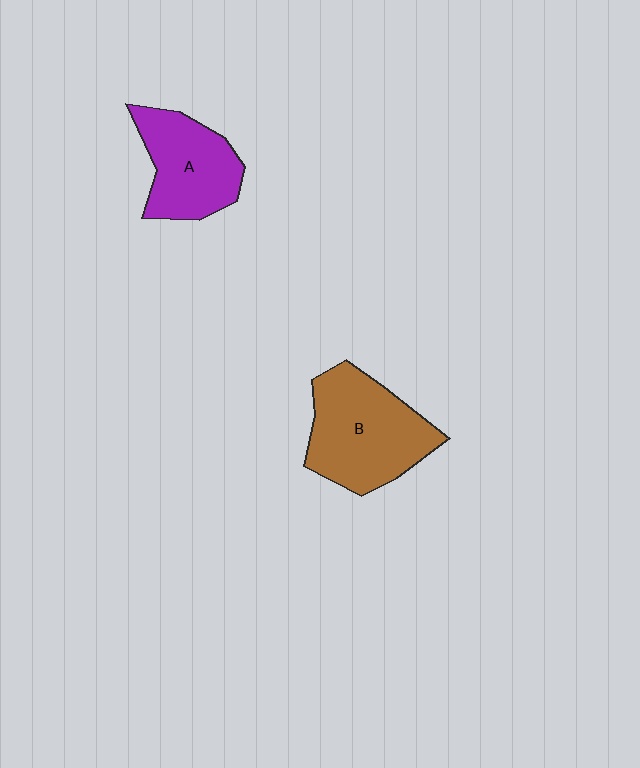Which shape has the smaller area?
Shape A (purple).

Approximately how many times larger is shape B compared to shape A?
Approximately 1.3 times.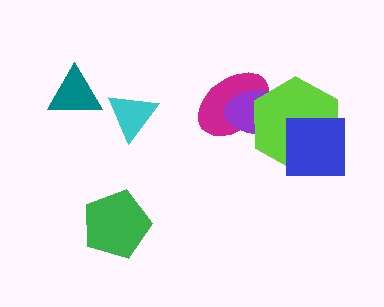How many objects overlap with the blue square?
1 object overlaps with the blue square.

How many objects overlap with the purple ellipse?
2 objects overlap with the purple ellipse.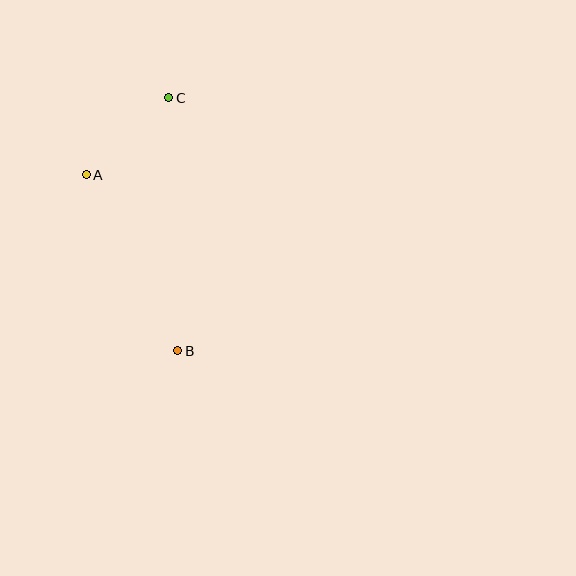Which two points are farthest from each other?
Points B and C are farthest from each other.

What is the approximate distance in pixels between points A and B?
The distance between A and B is approximately 199 pixels.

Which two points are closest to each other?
Points A and C are closest to each other.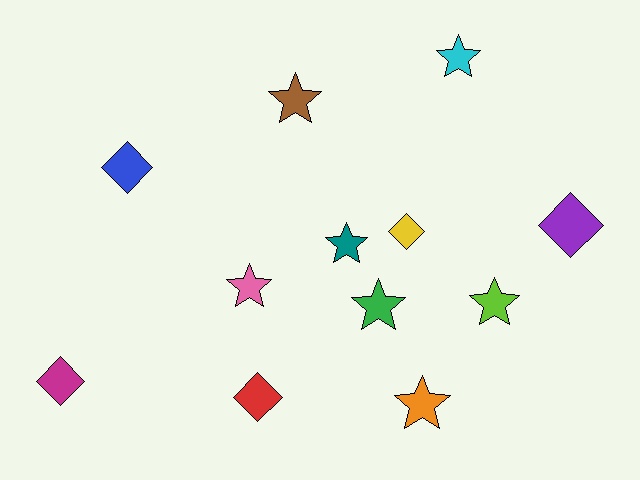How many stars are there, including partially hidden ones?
There are 7 stars.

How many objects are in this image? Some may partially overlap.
There are 12 objects.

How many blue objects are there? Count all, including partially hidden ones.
There is 1 blue object.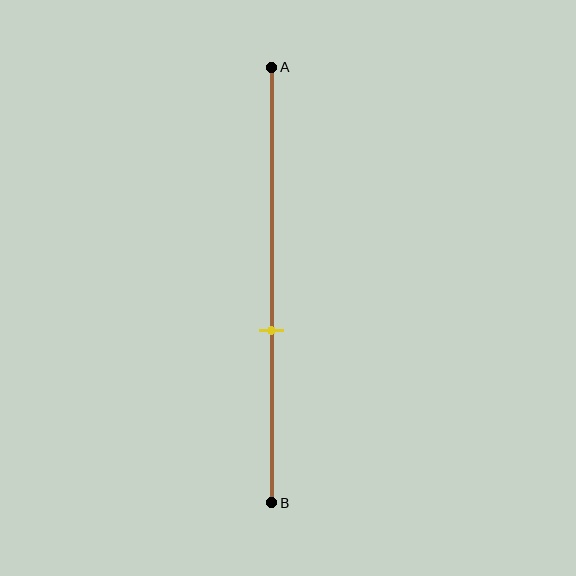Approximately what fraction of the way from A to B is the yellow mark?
The yellow mark is approximately 60% of the way from A to B.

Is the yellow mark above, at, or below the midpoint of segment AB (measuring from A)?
The yellow mark is below the midpoint of segment AB.